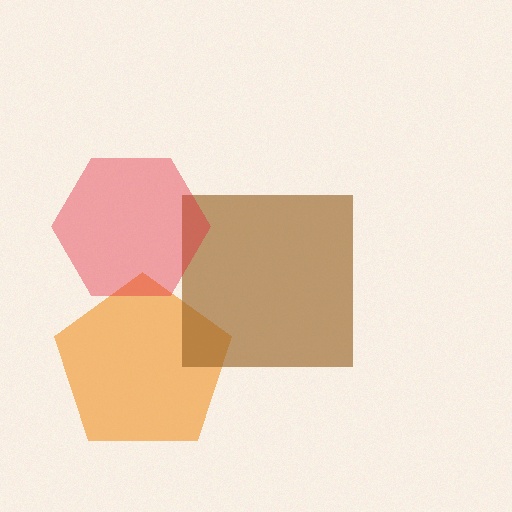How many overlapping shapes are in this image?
There are 3 overlapping shapes in the image.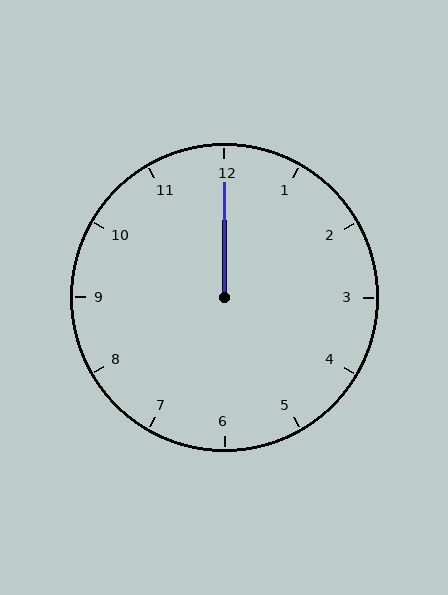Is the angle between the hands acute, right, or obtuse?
It is acute.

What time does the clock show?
12:00.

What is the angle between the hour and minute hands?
Approximately 0 degrees.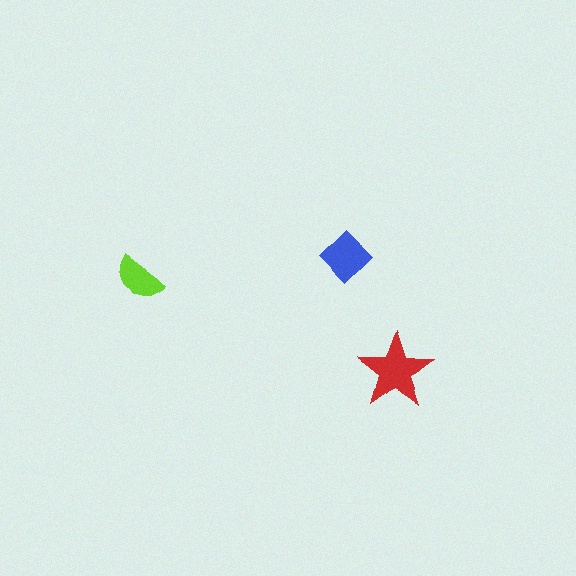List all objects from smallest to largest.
The lime semicircle, the blue diamond, the red star.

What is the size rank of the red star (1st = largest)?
1st.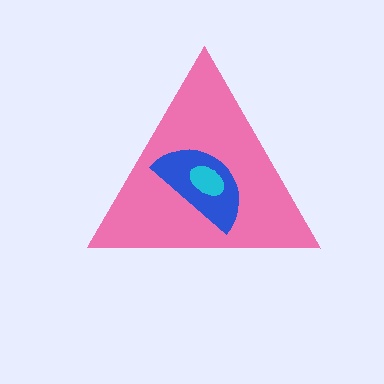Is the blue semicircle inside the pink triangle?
Yes.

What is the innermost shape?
The cyan ellipse.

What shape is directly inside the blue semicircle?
The cyan ellipse.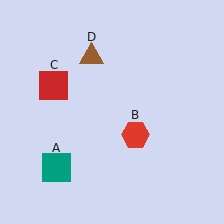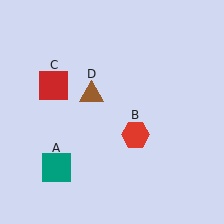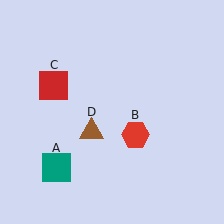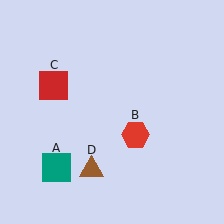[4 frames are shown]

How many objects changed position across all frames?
1 object changed position: brown triangle (object D).